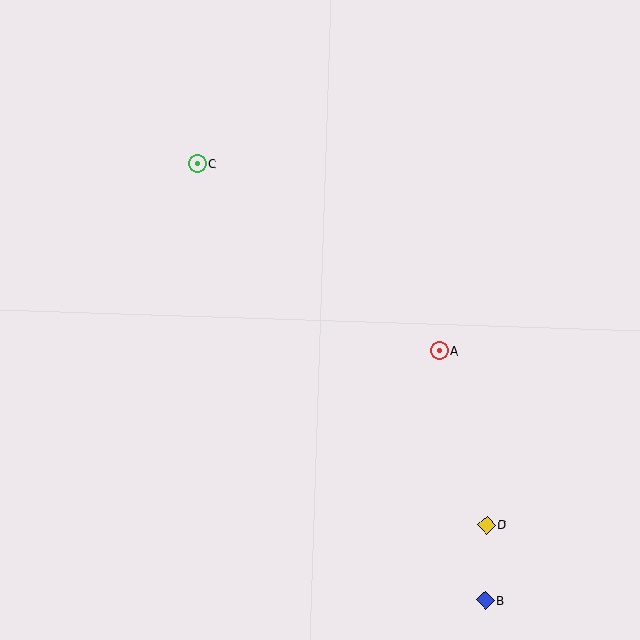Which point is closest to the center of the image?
Point A at (439, 351) is closest to the center.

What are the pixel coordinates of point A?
Point A is at (439, 351).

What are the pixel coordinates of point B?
Point B is at (485, 600).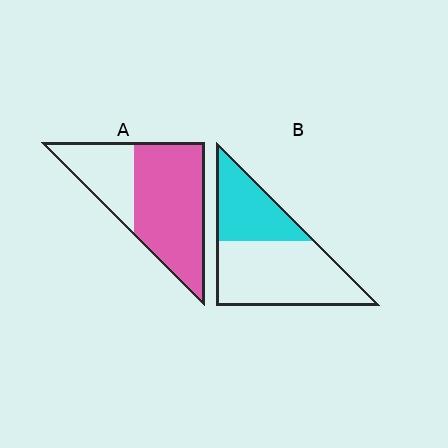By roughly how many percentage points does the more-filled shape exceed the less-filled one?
By roughly 30 percentage points (A over B).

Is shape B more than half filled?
No.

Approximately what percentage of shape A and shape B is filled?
A is approximately 70% and B is approximately 35%.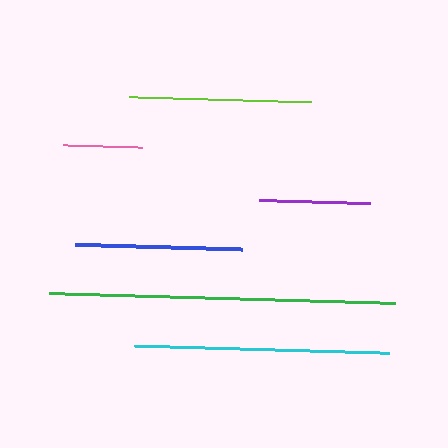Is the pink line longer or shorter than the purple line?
The purple line is longer than the pink line.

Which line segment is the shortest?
The pink line is the shortest at approximately 79 pixels.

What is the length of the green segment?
The green segment is approximately 346 pixels long.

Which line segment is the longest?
The green line is the longest at approximately 346 pixels.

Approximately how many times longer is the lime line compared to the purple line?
The lime line is approximately 1.6 times the length of the purple line.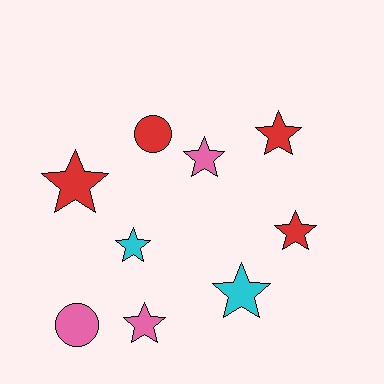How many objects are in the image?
There are 9 objects.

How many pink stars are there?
There are 2 pink stars.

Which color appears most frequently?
Red, with 4 objects.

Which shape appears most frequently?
Star, with 7 objects.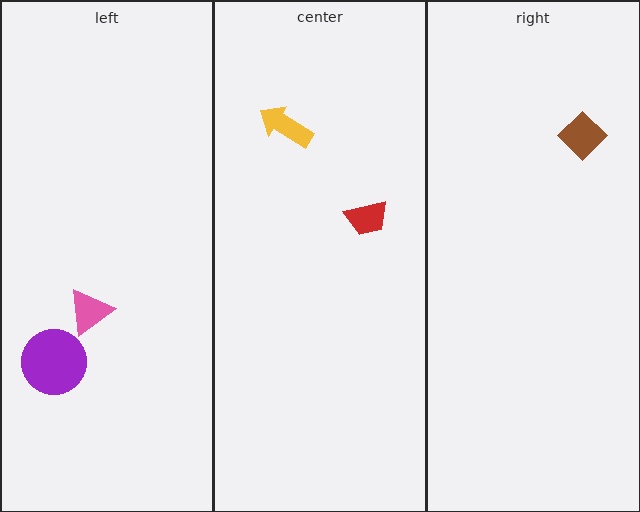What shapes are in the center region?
The red trapezoid, the yellow arrow.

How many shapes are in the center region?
2.